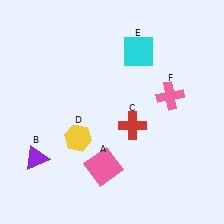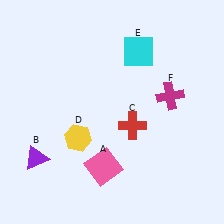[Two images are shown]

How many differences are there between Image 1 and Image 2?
There is 1 difference between the two images.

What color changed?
The cross (F) changed from pink in Image 1 to magenta in Image 2.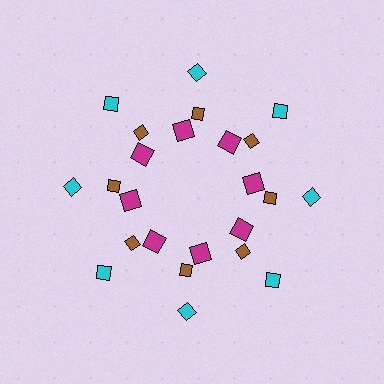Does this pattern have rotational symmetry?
Yes, this pattern has 8-fold rotational symmetry. It looks the same after rotating 45 degrees around the center.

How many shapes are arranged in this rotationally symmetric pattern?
There are 24 shapes, arranged in 8 groups of 3.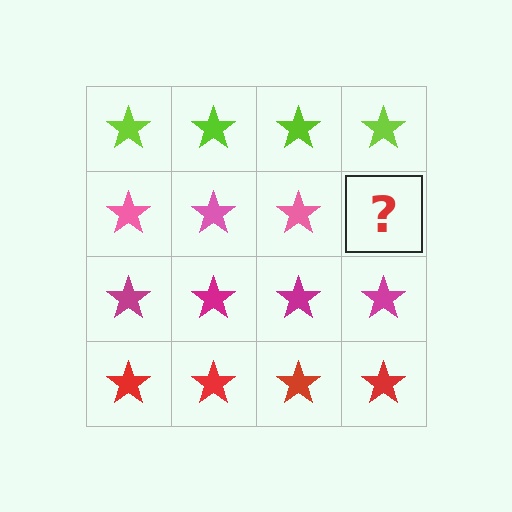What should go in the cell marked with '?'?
The missing cell should contain a pink star.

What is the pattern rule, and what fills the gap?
The rule is that each row has a consistent color. The gap should be filled with a pink star.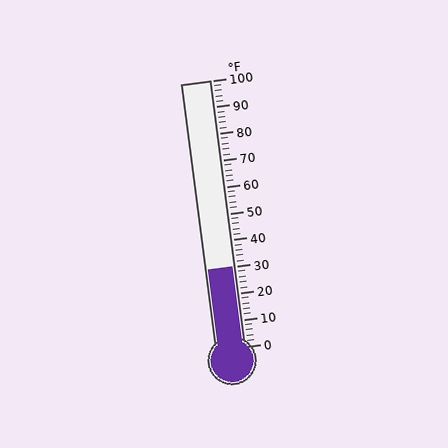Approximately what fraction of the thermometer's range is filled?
The thermometer is filled to approximately 30% of its range.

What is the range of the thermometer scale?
The thermometer scale ranges from 0°F to 100°F.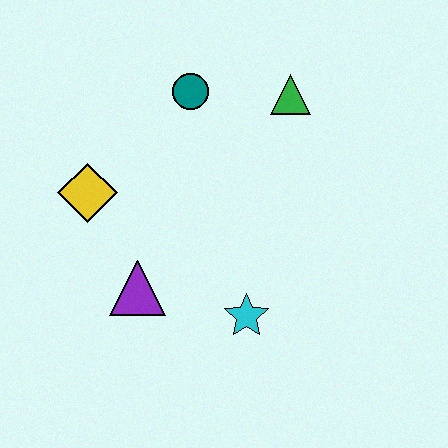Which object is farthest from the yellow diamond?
The green triangle is farthest from the yellow diamond.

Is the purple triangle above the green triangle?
No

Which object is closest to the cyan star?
The purple triangle is closest to the cyan star.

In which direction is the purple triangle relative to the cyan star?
The purple triangle is to the left of the cyan star.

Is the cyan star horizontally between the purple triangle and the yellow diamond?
No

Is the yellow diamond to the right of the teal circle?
No